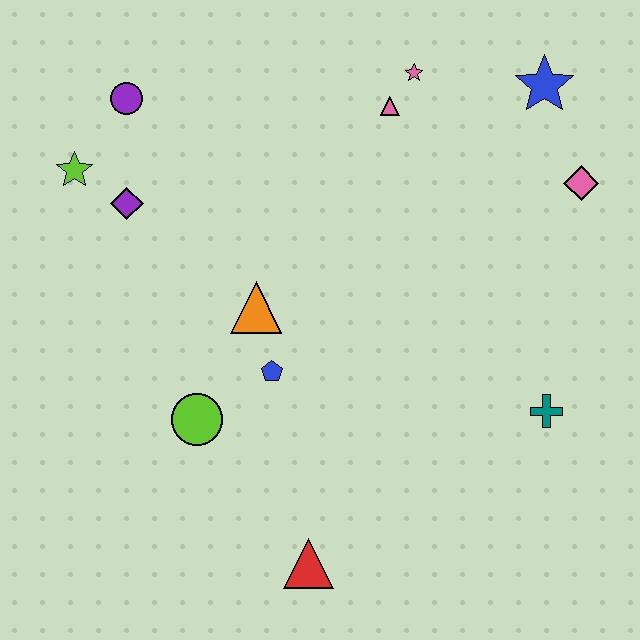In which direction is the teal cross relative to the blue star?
The teal cross is below the blue star.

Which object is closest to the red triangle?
The lime circle is closest to the red triangle.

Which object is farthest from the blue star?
The red triangle is farthest from the blue star.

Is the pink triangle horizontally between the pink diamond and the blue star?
No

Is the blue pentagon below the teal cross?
No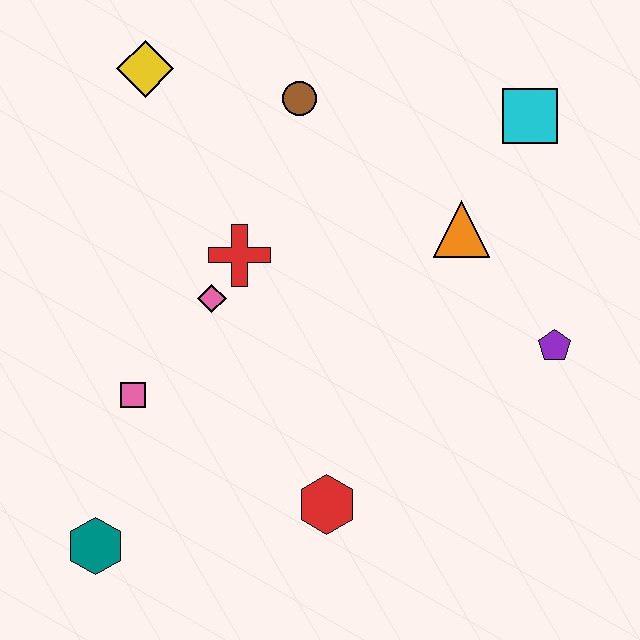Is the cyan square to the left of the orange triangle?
No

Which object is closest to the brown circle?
The yellow diamond is closest to the brown circle.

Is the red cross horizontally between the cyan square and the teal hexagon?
Yes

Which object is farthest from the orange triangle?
The teal hexagon is farthest from the orange triangle.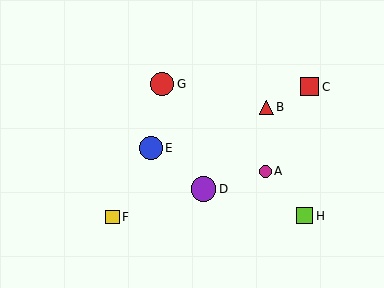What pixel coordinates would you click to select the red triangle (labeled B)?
Click at (267, 107) to select the red triangle B.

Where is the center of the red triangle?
The center of the red triangle is at (267, 107).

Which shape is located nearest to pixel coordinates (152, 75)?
The red circle (labeled G) at (162, 84) is nearest to that location.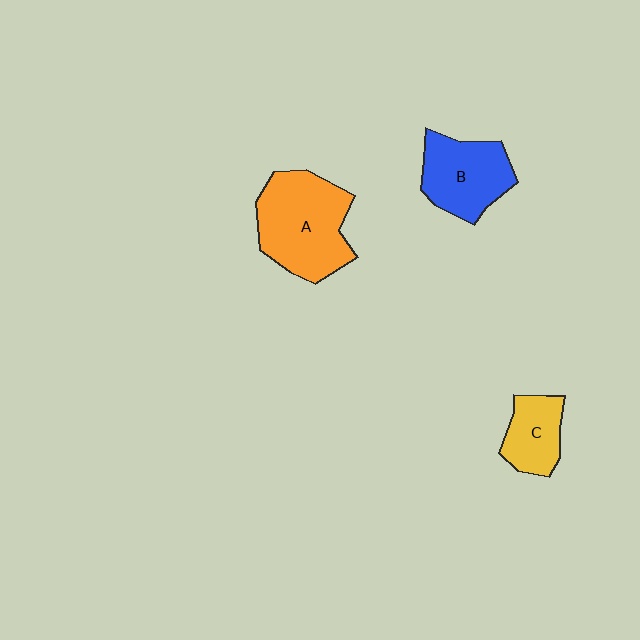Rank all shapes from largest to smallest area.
From largest to smallest: A (orange), B (blue), C (yellow).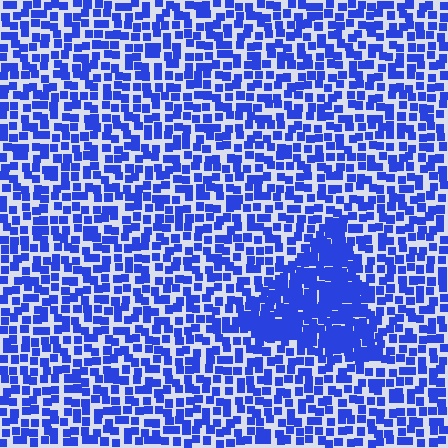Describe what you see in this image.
The image contains small blue elements arranged at two different densities. A triangle-shaped region is visible where the elements are more densely packed than the surrounding area.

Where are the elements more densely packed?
The elements are more densely packed inside the triangle boundary.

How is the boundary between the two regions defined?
The boundary is defined by a change in element density (approximately 2.0x ratio). All elements are the same color, size, and shape.